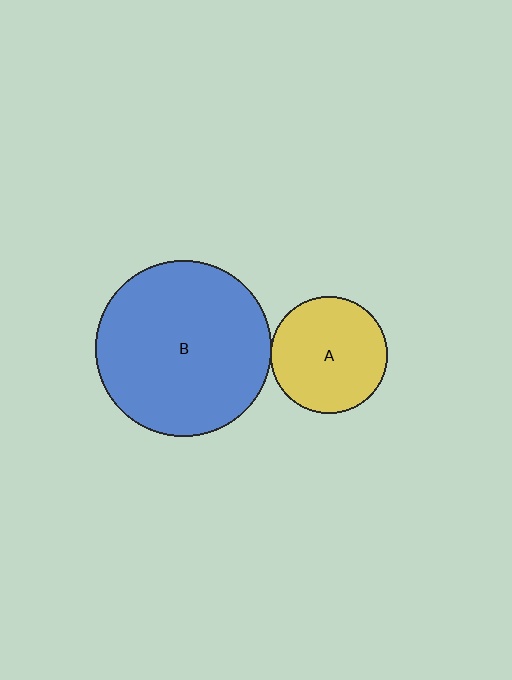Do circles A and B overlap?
Yes.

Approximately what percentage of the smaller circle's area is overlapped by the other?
Approximately 5%.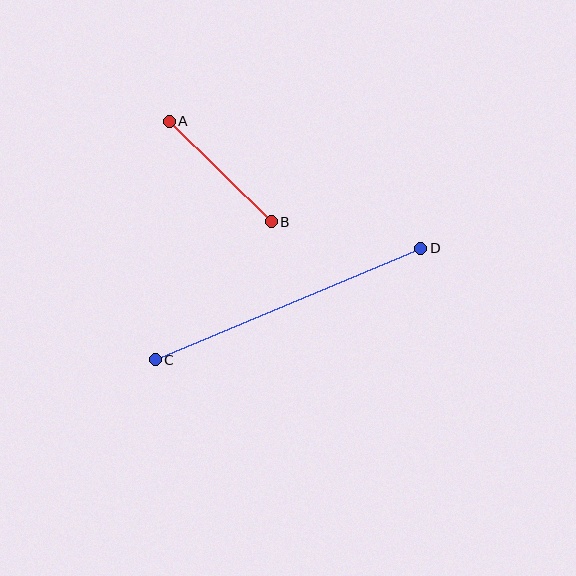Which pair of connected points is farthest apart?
Points C and D are farthest apart.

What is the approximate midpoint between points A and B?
The midpoint is at approximately (220, 171) pixels.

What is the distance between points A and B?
The distance is approximately 143 pixels.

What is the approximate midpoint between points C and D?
The midpoint is at approximately (288, 304) pixels.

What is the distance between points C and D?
The distance is approximately 288 pixels.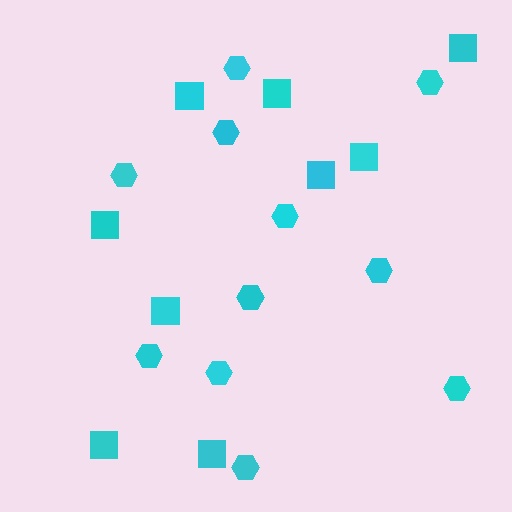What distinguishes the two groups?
There are 2 groups: one group of hexagons (11) and one group of squares (9).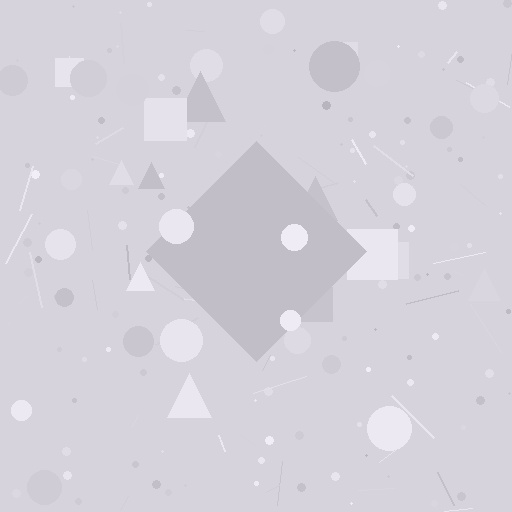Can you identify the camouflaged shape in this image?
The camouflaged shape is a diamond.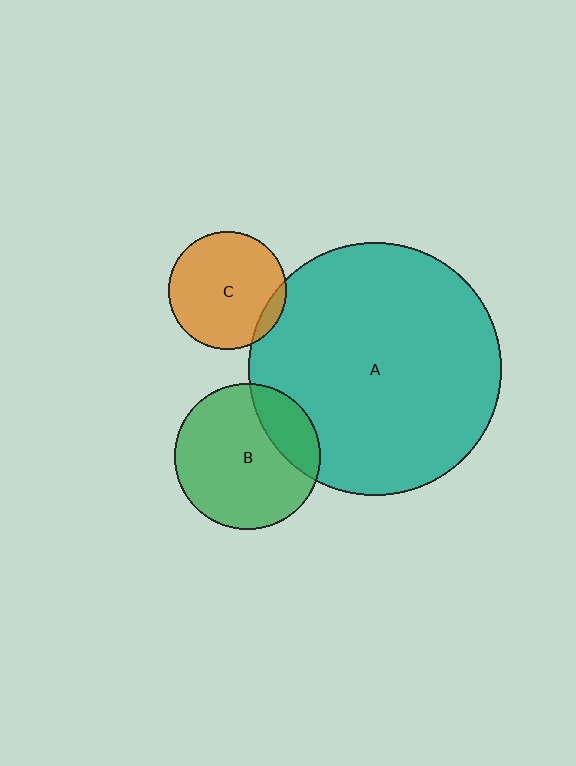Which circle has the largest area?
Circle A (teal).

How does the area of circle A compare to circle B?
Approximately 3.0 times.